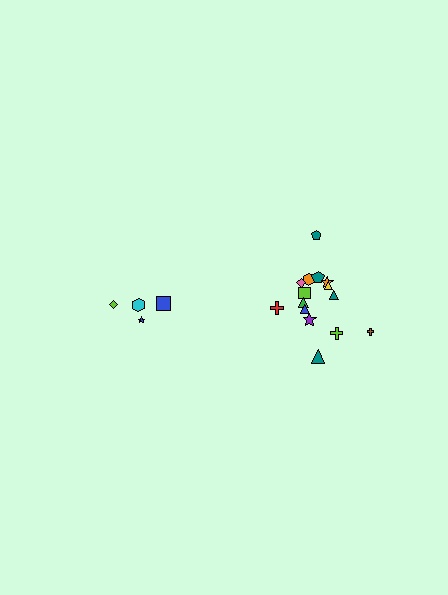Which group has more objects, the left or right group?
The right group.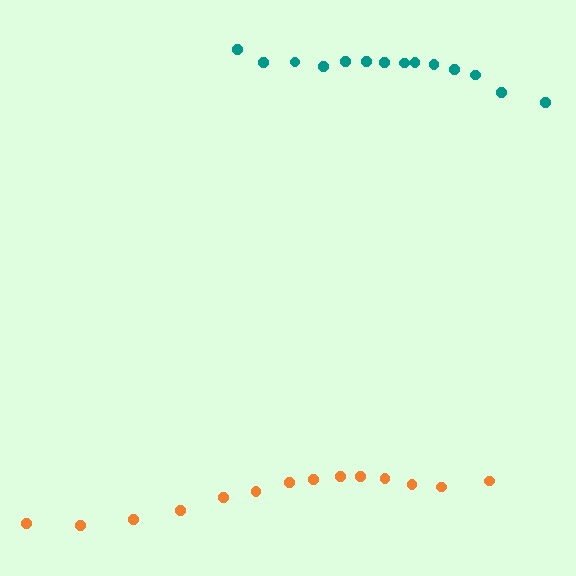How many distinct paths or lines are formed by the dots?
There are 2 distinct paths.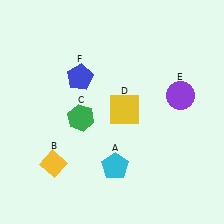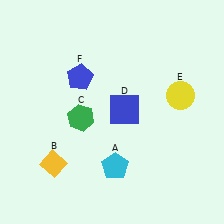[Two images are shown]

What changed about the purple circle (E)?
In Image 1, E is purple. In Image 2, it changed to yellow.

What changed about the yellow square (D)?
In Image 1, D is yellow. In Image 2, it changed to blue.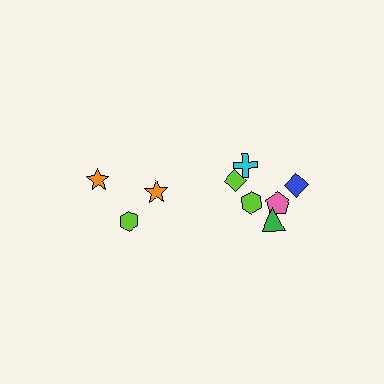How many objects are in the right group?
There are 6 objects.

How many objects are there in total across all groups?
There are 9 objects.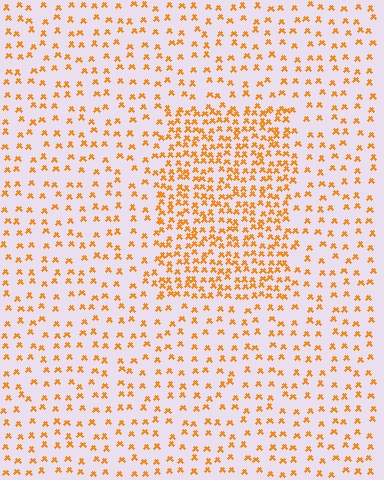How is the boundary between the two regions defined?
The boundary is defined by a change in element density (approximately 2.3x ratio). All elements are the same color, size, and shape.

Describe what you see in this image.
The image contains small orange elements arranged at two different densities. A rectangle-shaped region is visible where the elements are more densely packed than the surrounding area.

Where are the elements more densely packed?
The elements are more densely packed inside the rectangle boundary.